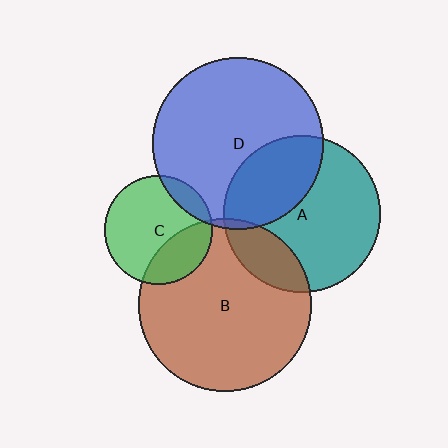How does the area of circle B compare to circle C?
Approximately 2.6 times.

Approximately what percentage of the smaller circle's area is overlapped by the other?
Approximately 5%.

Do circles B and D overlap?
Yes.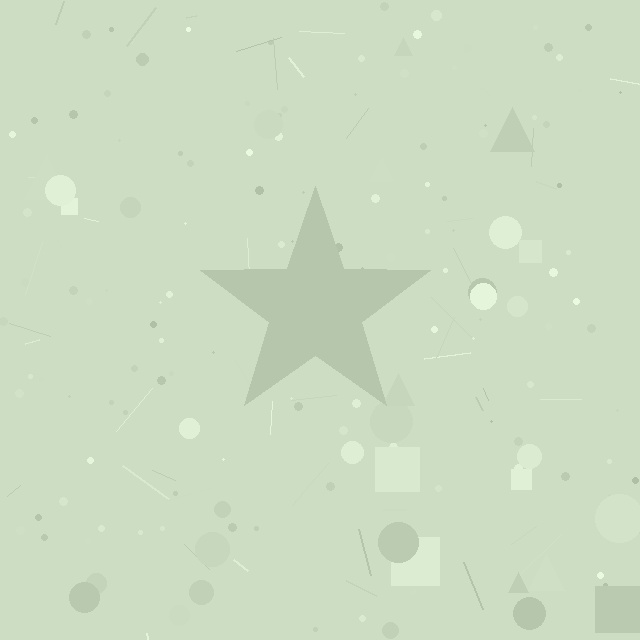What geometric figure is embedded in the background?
A star is embedded in the background.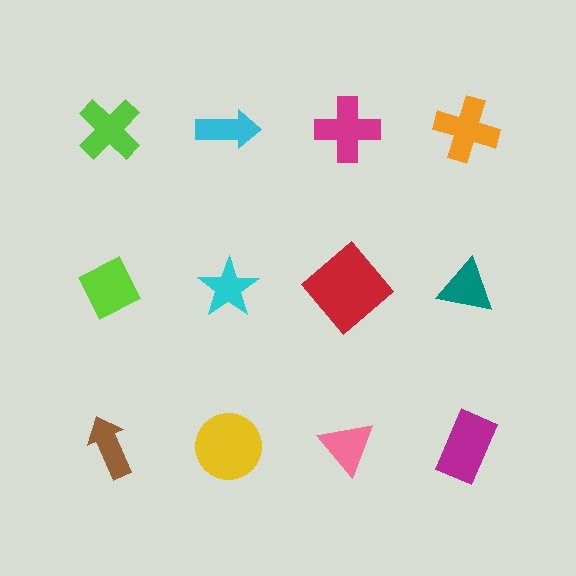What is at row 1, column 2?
A cyan arrow.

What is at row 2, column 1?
A lime diamond.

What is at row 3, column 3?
A pink triangle.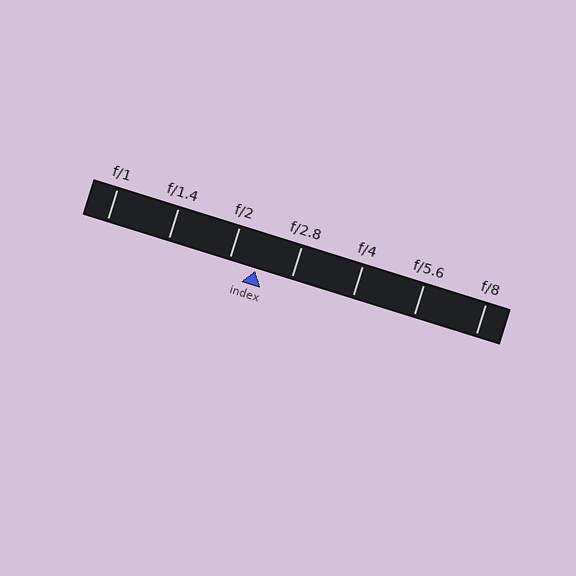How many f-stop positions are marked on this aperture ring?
There are 7 f-stop positions marked.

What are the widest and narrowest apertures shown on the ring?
The widest aperture shown is f/1 and the narrowest is f/8.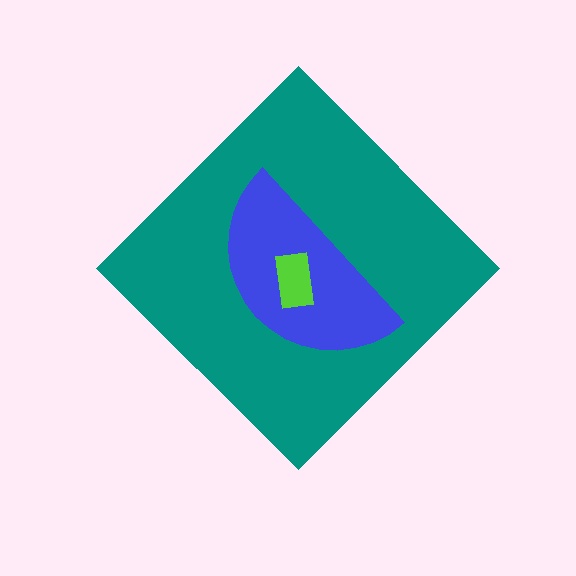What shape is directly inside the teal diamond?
The blue semicircle.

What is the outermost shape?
The teal diamond.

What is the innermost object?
The lime rectangle.